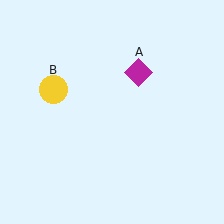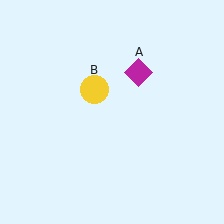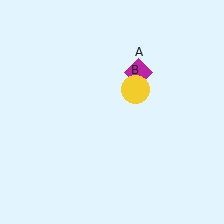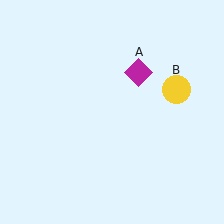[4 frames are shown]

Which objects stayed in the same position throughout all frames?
Magenta diamond (object A) remained stationary.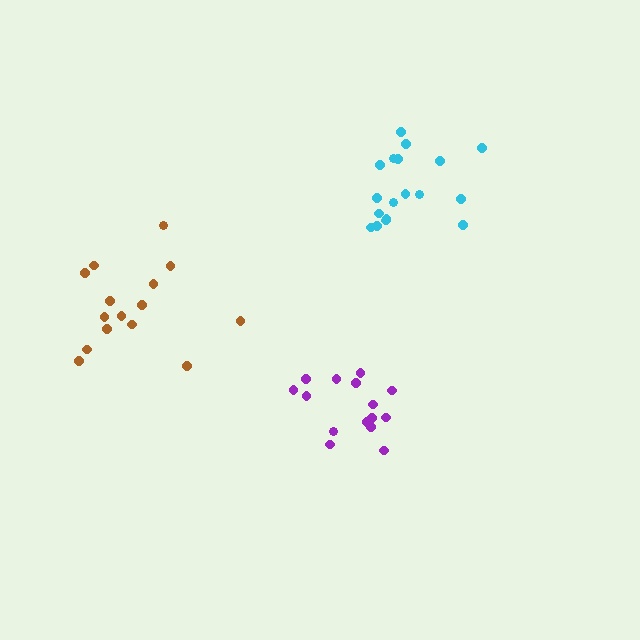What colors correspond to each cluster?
The clusters are colored: cyan, brown, purple.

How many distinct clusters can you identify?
There are 3 distinct clusters.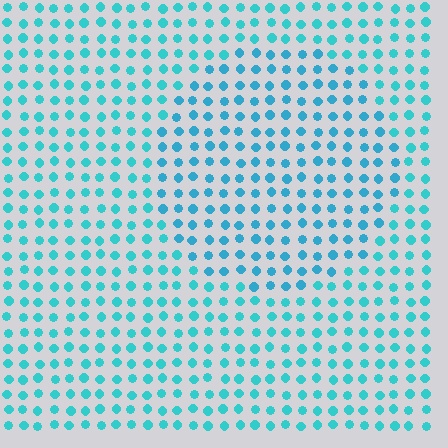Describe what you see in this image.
The image is filled with small cyan elements in a uniform arrangement. A circle-shaped region is visible where the elements are tinted to a slightly different hue, forming a subtle color boundary.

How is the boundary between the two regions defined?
The boundary is defined purely by a slight shift in hue (about 15 degrees). Spacing, size, and orientation are identical on both sides.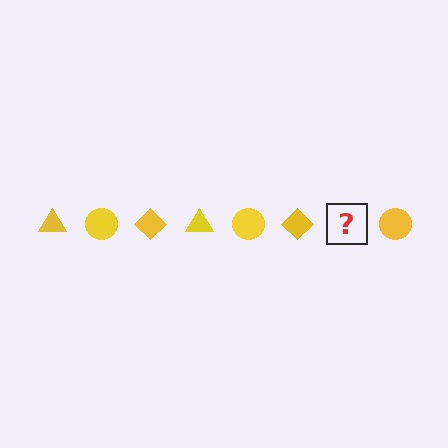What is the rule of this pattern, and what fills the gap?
The rule is that the pattern cycles through triangle, circle, diamond shapes in yellow. The gap should be filled with a yellow triangle.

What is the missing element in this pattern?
The missing element is a yellow triangle.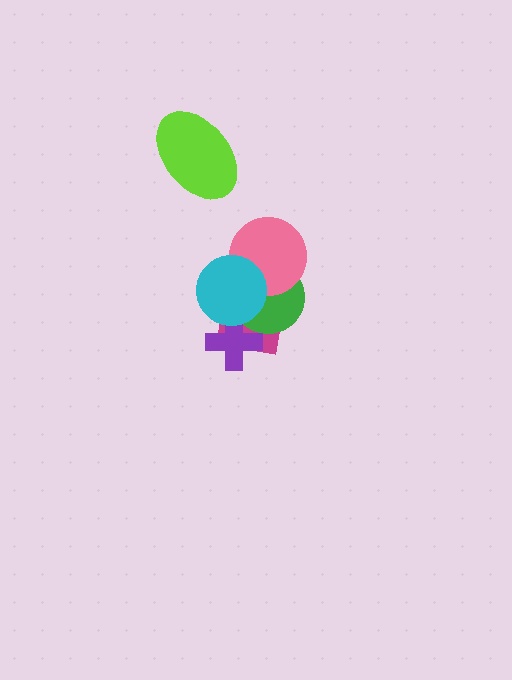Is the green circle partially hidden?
Yes, it is partially covered by another shape.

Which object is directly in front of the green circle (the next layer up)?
The purple cross is directly in front of the green circle.